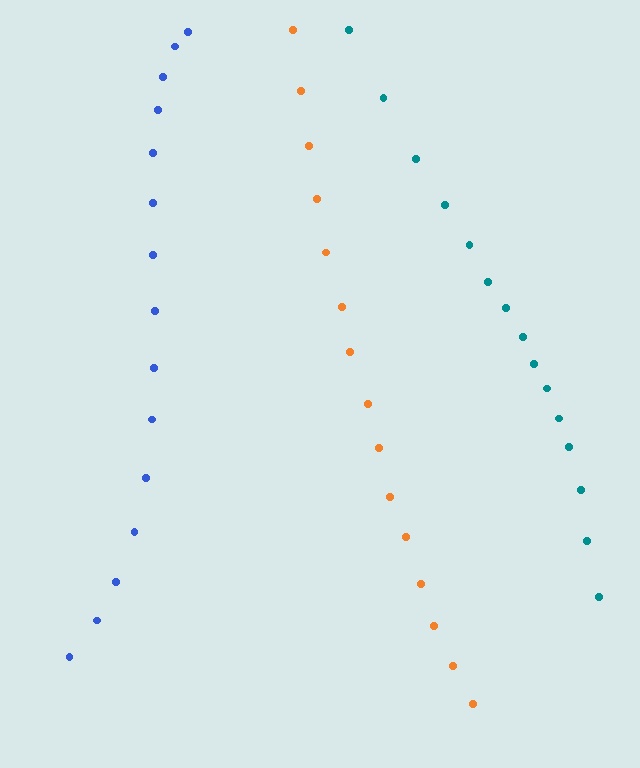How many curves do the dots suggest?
There are 3 distinct paths.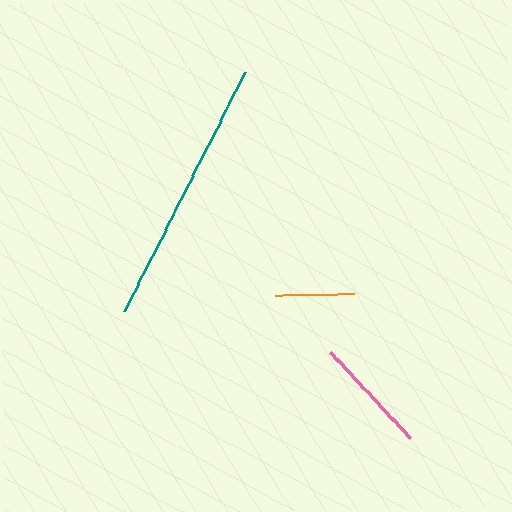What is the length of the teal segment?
The teal segment is approximately 268 pixels long.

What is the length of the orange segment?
The orange segment is approximately 79 pixels long.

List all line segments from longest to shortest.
From longest to shortest: teal, pink, orange.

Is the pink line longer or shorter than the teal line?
The teal line is longer than the pink line.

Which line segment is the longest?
The teal line is the longest at approximately 268 pixels.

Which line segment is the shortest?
The orange line is the shortest at approximately 79 pixels.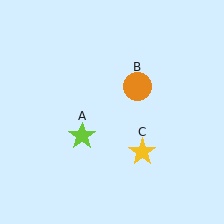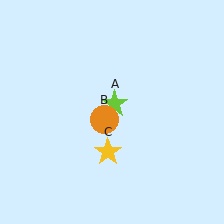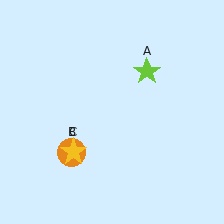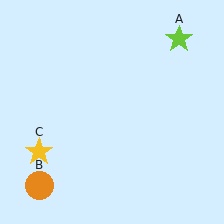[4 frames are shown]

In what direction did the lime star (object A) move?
The lime star (object A) moved up and to the right.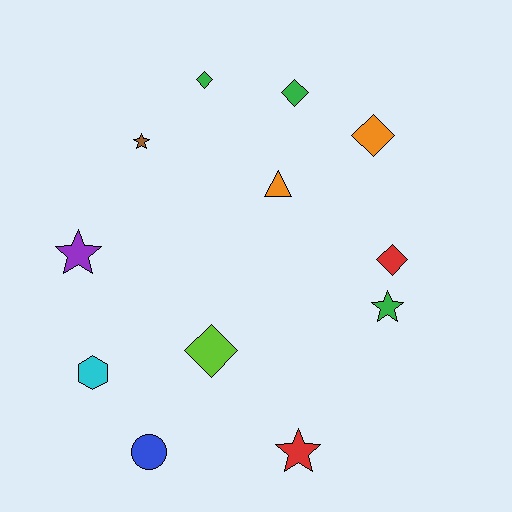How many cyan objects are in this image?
There is 1 cyan object.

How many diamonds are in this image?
There are 5 diamonds.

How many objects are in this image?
There are 12 objects.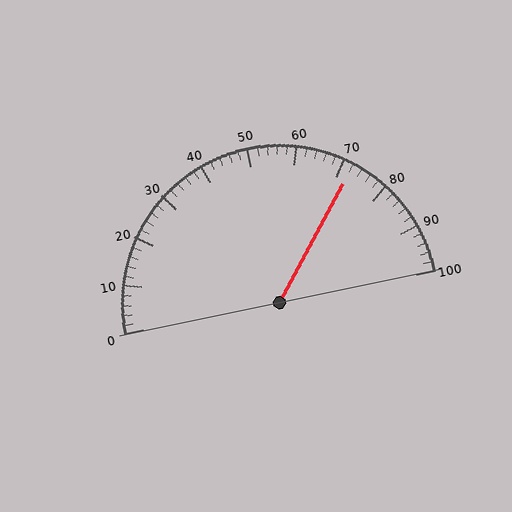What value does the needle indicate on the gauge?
The needle indicates approximately 72.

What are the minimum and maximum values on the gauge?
The gauge ranges from 0 to 100.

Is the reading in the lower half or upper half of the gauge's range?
The reading is in the upper half of the range (0 to 100).